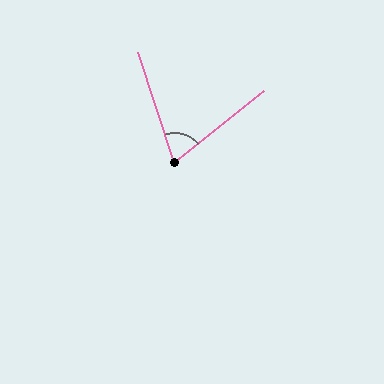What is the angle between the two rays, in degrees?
Approximately 69 degrees.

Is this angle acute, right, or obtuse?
It is acute.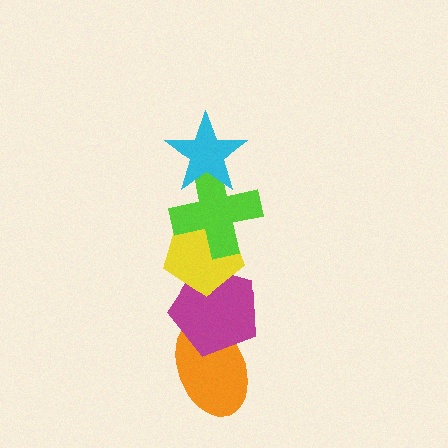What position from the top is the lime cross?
The lime cross is 2nd from the top.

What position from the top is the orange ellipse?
The orange ellipse is 5th from the top.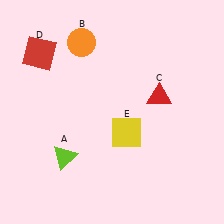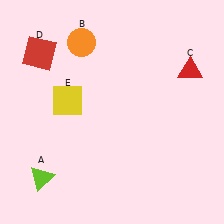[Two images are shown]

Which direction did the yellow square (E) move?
The yellow square (E) moved left.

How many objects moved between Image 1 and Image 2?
3 objects moved between the two images.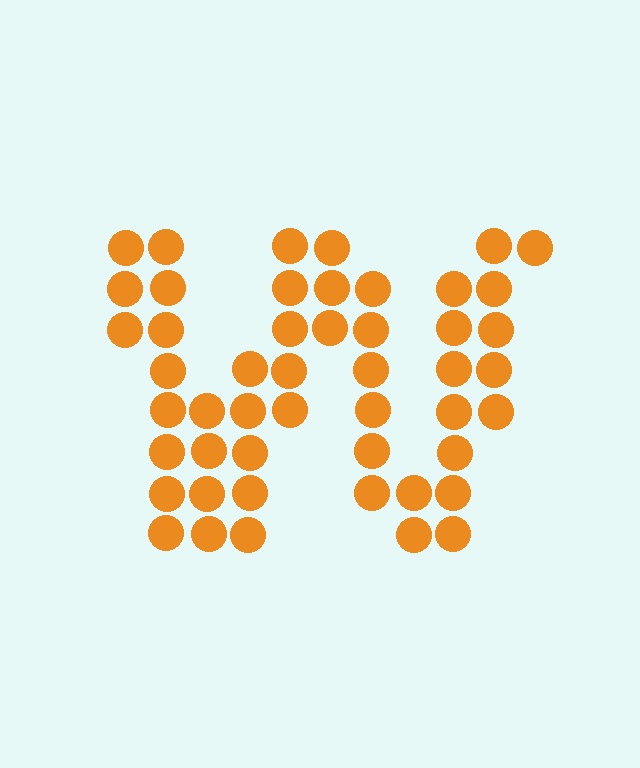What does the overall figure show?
The overall figure shows the letter W.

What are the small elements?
The small elements are circles.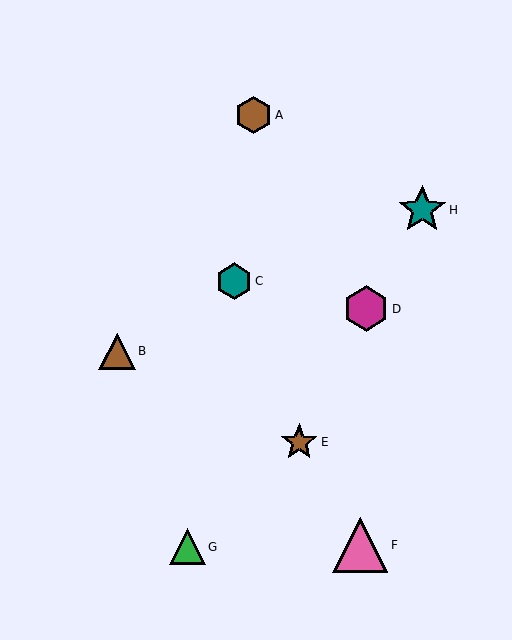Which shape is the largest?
The pink triangle (labeled F) is the largest.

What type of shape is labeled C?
Shape C is a teal hexagon.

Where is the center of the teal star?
The center of the teal star is at (422, 210).